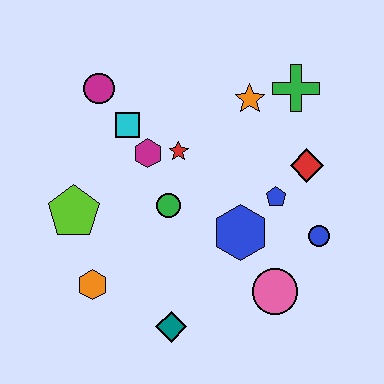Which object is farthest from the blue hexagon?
The magenta circle is farthest from the blue hexagon.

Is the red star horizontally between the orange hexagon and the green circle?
No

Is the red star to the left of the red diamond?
Yes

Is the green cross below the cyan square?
No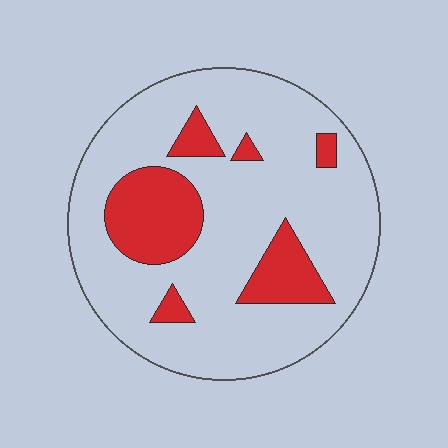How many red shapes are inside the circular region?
6.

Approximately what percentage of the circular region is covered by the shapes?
Approximately 20%.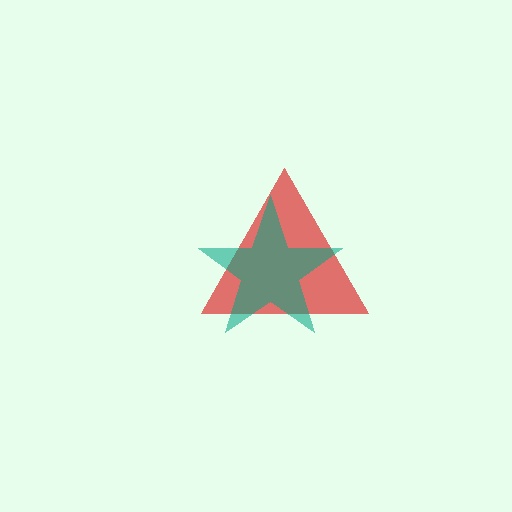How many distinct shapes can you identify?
There are 2 distinct shapes: a red triangle, a teal star.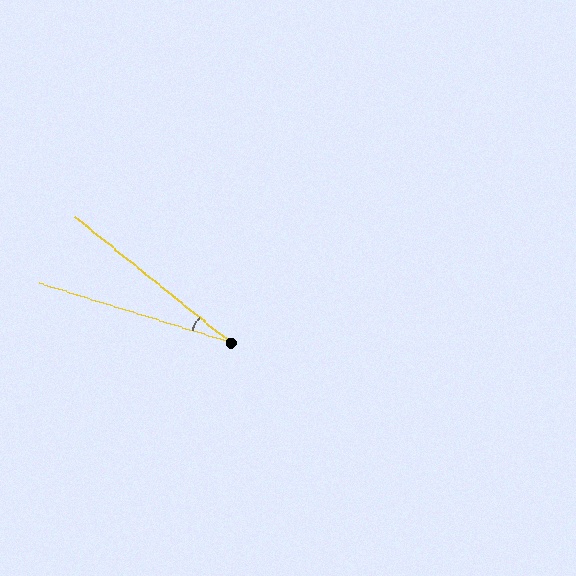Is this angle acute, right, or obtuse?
It is acute.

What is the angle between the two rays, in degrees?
Approximately 22 degrees.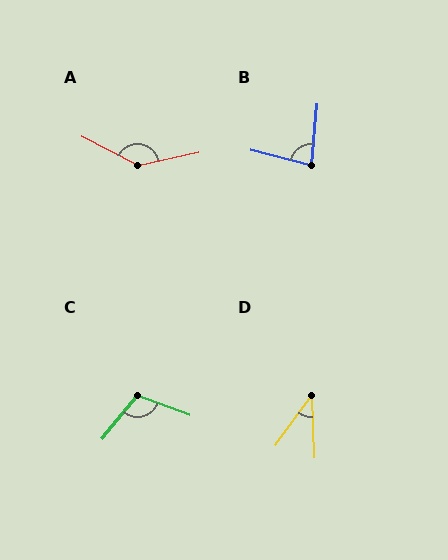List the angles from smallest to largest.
D (39°), B (81°), C (109°), A (140°).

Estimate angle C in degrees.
Approximately 109 degrees.